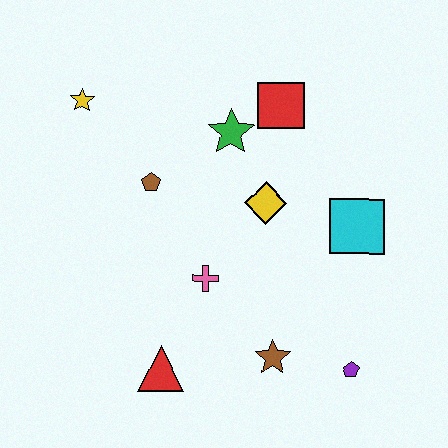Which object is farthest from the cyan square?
The yellow star is farthest from the cyan square.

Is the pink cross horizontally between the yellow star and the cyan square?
Yes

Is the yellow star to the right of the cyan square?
No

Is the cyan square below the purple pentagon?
No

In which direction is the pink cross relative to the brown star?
The pink cross is above the brown star.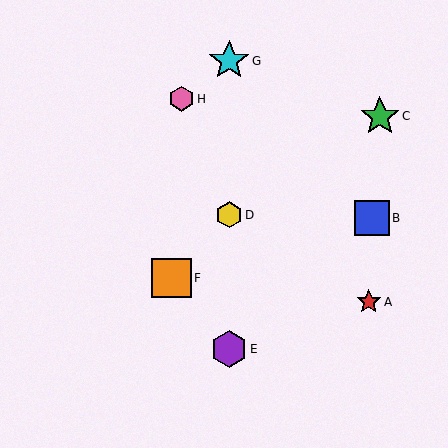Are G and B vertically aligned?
No, G is at x≈229 and B is at x≈372.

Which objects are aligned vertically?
Objects D, E, G are aligned vertically.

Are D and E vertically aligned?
Yes, both are at x≈229.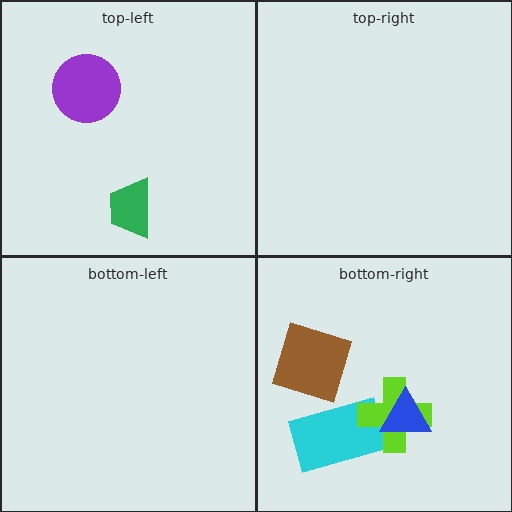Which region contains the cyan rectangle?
The bottom-right region.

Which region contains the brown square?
The bottom-right region.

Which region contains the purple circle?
The top-left region.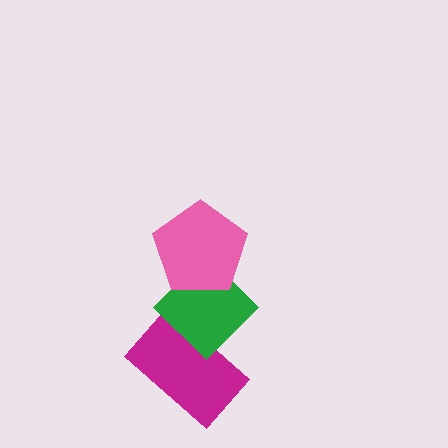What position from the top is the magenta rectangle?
The magenta rectangle is 3rd from the top.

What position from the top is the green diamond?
The green diamond is 2nd from the top.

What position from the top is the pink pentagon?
The pink pentagon is 1st from the top.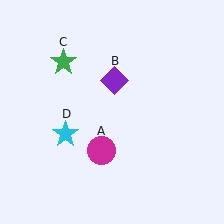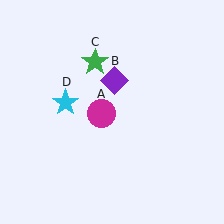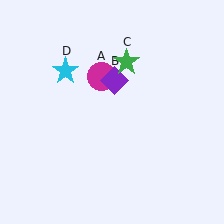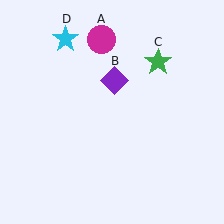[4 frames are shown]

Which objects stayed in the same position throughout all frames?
Purple diamond (object B) remained stationary.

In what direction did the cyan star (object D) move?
The cyan star (object D) moved up.